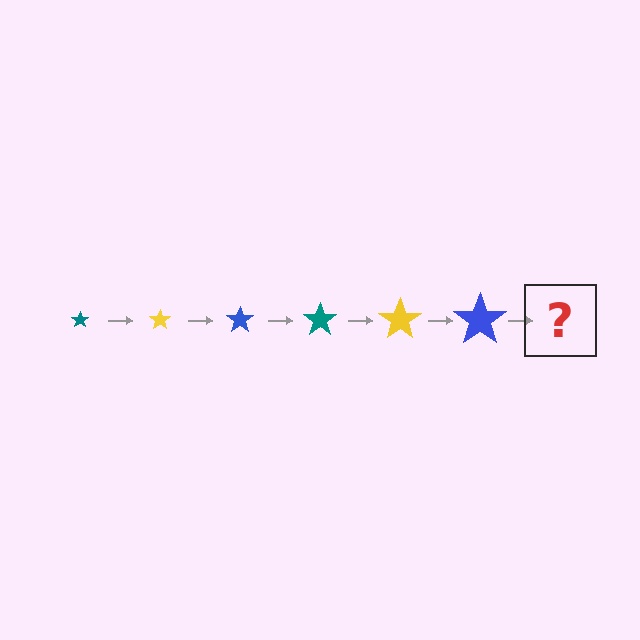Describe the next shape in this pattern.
It should be a teal star, larger than the previous one.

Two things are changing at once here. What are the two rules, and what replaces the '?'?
The two rules are that the star grows larger each step and the color cycles through teal, yellow, and blue. The '?' should be a teal star, larger than the previous one.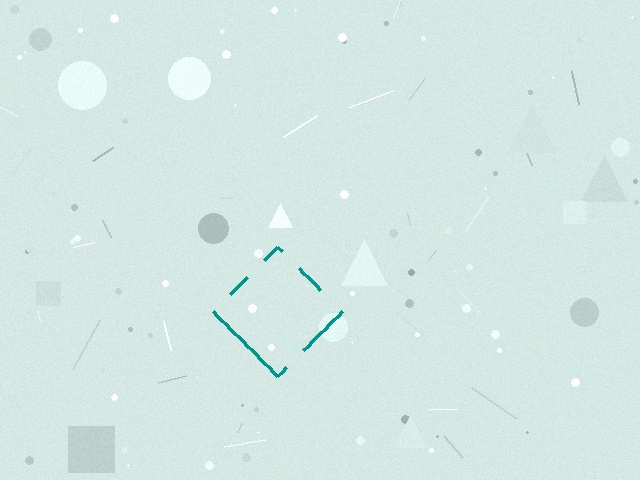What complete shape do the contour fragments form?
The contour fragments form a diamond.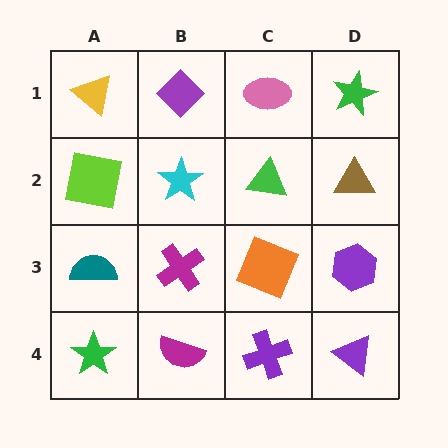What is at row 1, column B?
A purple diamond.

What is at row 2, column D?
A brown triangle.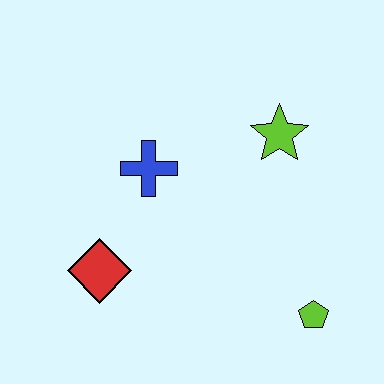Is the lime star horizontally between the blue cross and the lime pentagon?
Yes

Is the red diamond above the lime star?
No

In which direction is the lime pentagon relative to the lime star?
The lime pentagon is below the lime star.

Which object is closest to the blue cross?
The red diamond is closest to the blue cross.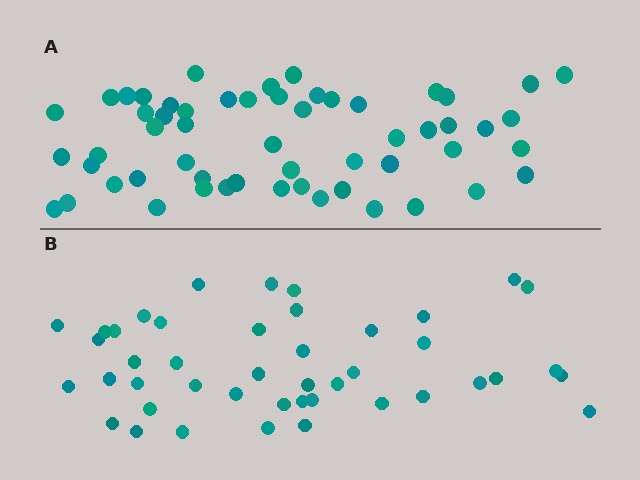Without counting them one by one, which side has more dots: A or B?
Region A (the top region) has more dots.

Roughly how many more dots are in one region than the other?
Region A has roughly 12 or so more dots than region B.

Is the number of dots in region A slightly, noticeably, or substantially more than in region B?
Region A has noticeably more, but not dramatically so. The ratio is roughly 1.3 to 1.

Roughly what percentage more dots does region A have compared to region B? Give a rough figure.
About 25% more.